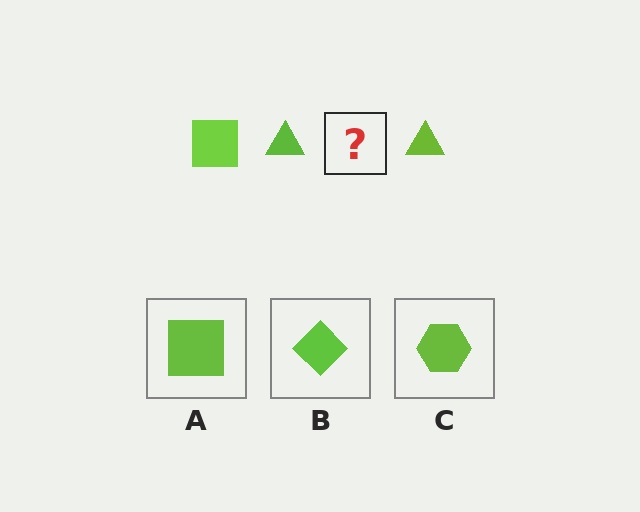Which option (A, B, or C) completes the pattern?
A.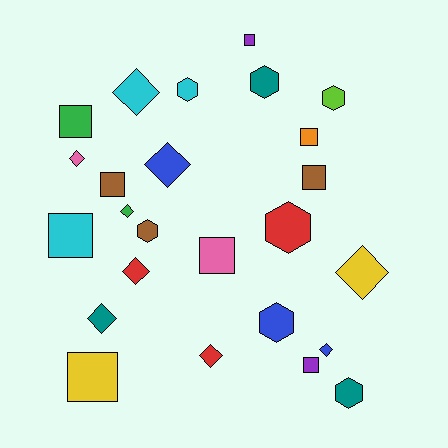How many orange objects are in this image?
There is 1 orange object.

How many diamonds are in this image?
There are 9 diamonds.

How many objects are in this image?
There are 25 objects.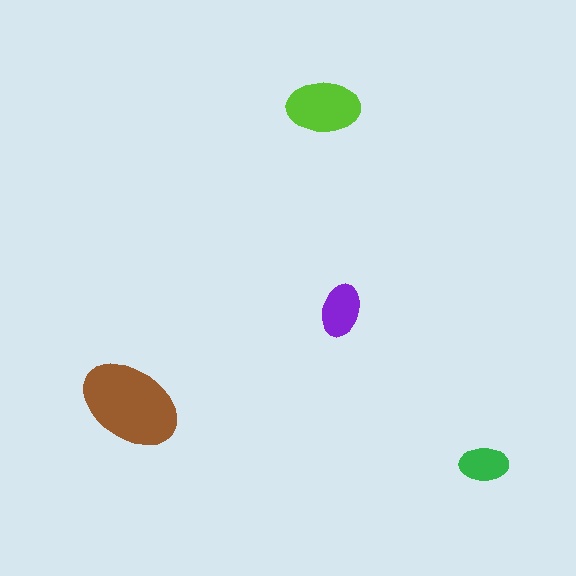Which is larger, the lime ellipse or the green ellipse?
The lime one.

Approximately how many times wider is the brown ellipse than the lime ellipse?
About 1.5 times wider.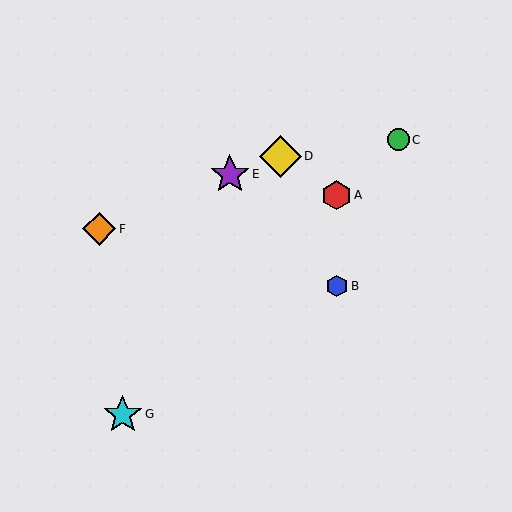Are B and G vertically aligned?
No, B is at x≈337 and G is at x≈123.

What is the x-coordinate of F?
Object F is at x≈99.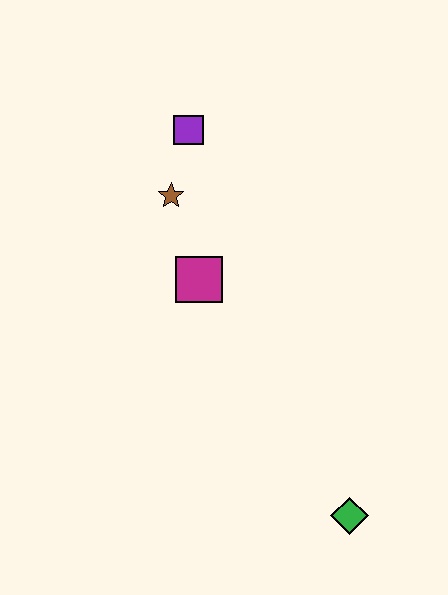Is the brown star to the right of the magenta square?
No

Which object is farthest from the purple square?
The green diamond is farthest from the purple square.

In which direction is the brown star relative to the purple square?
The brown star is below the purple square.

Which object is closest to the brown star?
The purple square is closest to the brown star.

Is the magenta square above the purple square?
No